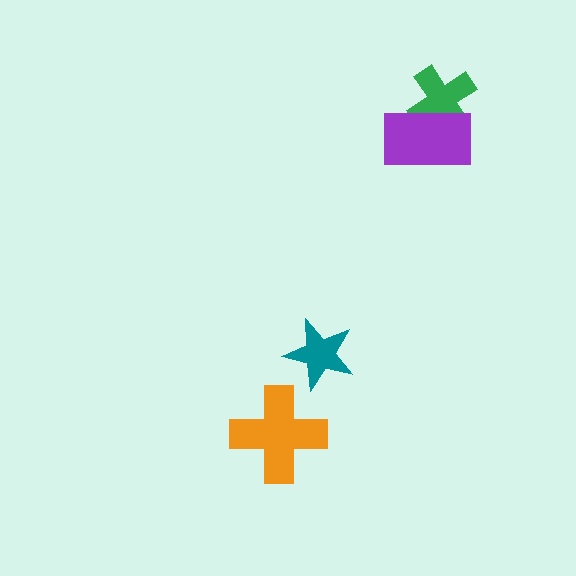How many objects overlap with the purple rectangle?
1 object overlaps with the purple rectangle.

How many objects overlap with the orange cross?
0 objects overlap with the orange cross.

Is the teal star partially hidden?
No, no other shape covers it.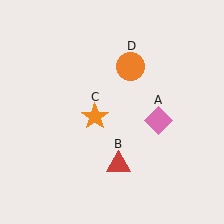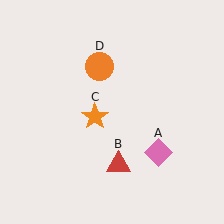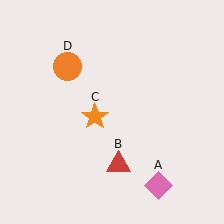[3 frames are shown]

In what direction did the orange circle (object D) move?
The orange circle (object D) moved left.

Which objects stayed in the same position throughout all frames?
Red triangle (object B) and orange star (object C) remained stationary.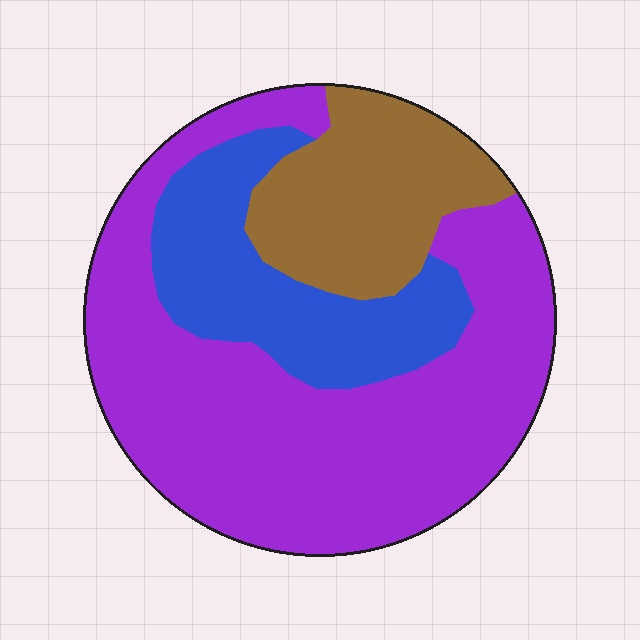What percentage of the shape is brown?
Brown covers 20% of the shape.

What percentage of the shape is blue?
Blue takes up about one fifth (1/5) of the shape.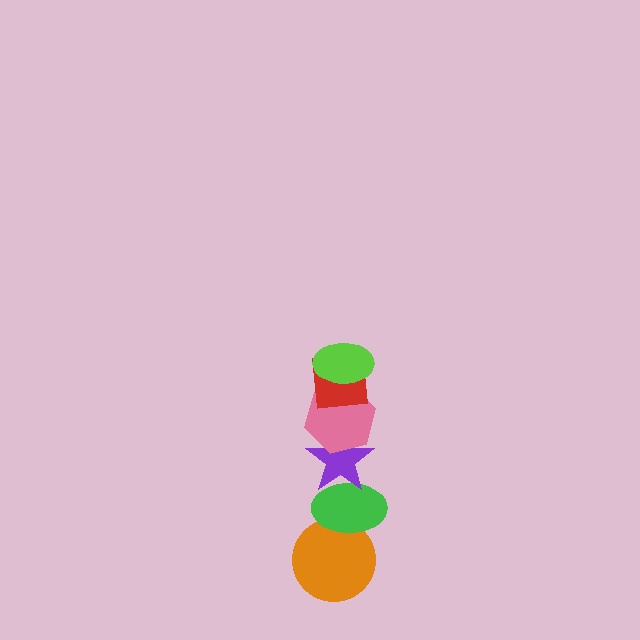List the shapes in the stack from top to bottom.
From top to bottom: the lime ellipse, the red square, the pink hexagon, the purple star, the green ellipse, the orange circle.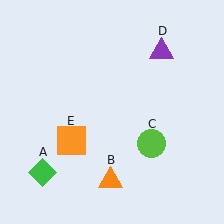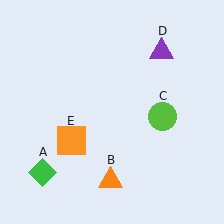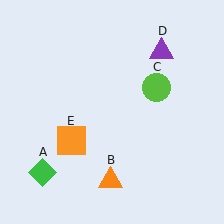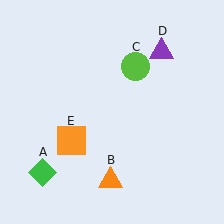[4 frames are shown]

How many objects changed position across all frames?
1 object changed position: lime circle (object C).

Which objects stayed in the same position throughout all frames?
Green diamond (object A) and orange triangle (object B) and purple triangle (object D) and orange square (object E) remained stationary.